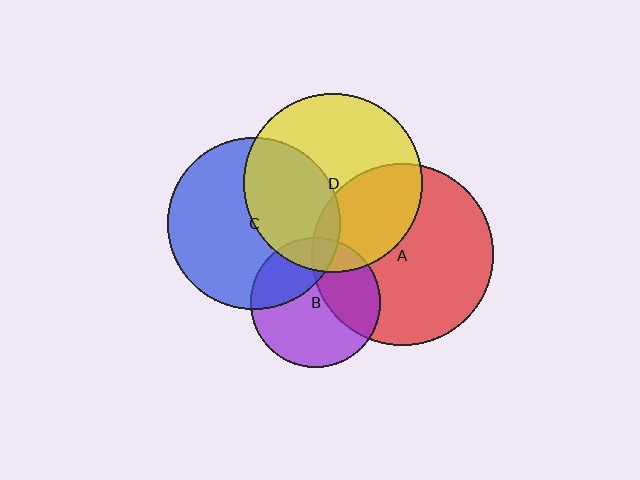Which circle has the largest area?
Circle A (red).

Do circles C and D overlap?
Yes.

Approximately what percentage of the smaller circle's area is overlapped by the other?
Approximately 40%.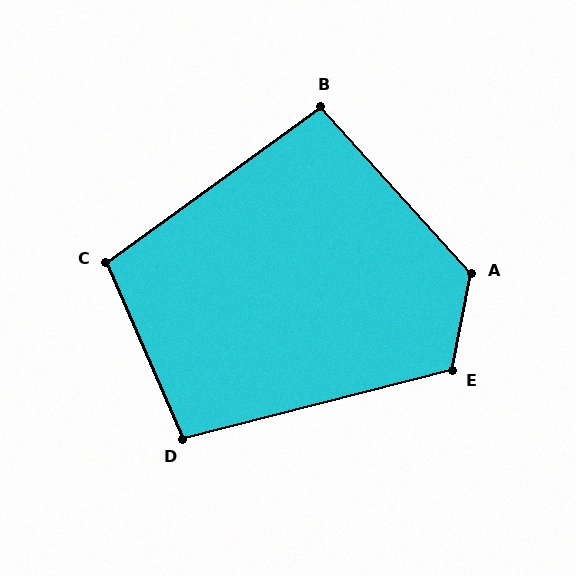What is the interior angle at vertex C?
Approximately 102 degrees (obtuse).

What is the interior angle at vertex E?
Approximately 115 degrees (obtuse).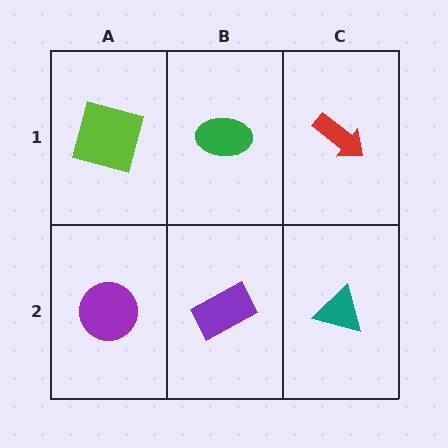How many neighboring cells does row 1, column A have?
2.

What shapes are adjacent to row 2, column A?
A lime square (row 1, column A), a purple rectangle (row 2, column B).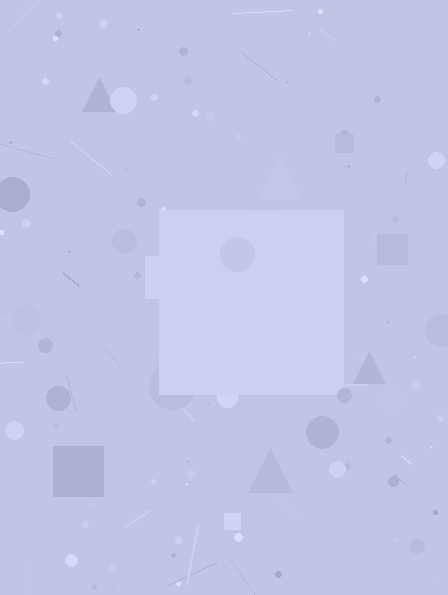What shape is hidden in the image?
A square is hidden in the image.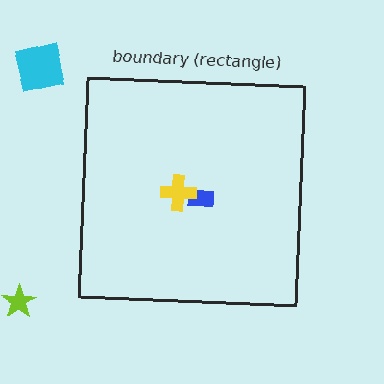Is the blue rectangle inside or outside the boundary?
Inside.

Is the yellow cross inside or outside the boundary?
Inside.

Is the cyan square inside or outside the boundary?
Outside.